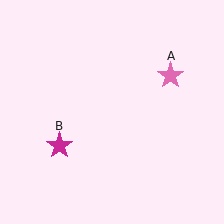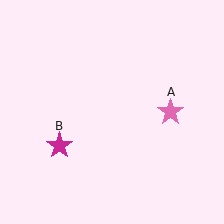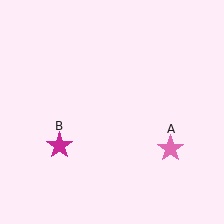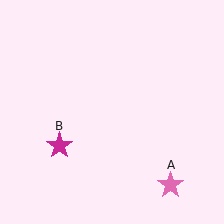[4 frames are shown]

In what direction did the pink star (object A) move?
The pink star (object A) moved down.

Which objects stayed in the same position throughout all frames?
Magenta star (object B) remained stationary.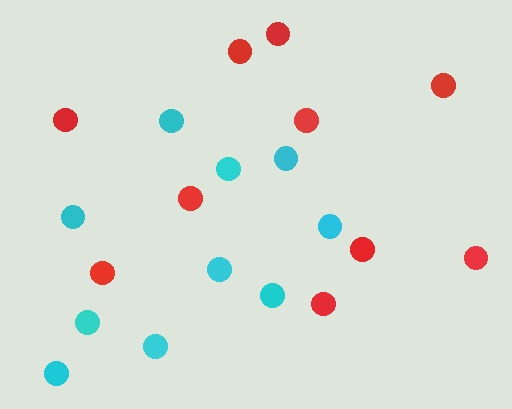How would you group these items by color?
There are 2 groups: one group of red circles (10) and one group of cyan circles (10).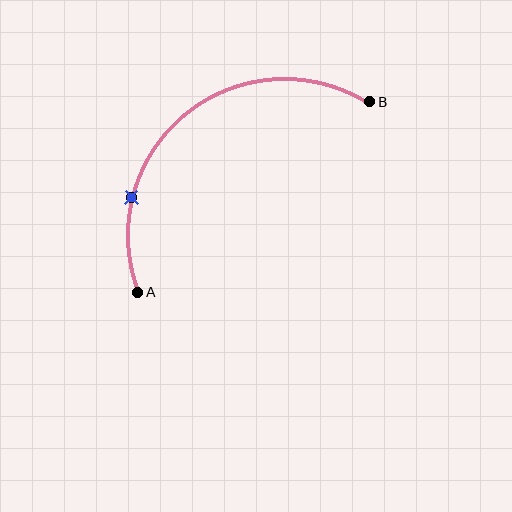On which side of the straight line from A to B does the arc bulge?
The arc bulges above and to the left of the straight line connecting A and B.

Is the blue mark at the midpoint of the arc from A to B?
No. The blue mark lies on the arc but is closer to endpoint A. The arc midpoint would be at the point on the curve equidistant along the arc from both A and B.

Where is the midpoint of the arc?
The arc midpoint is the point on the curve farthest from the straight line joining A and B. It sits above and to the left of that line.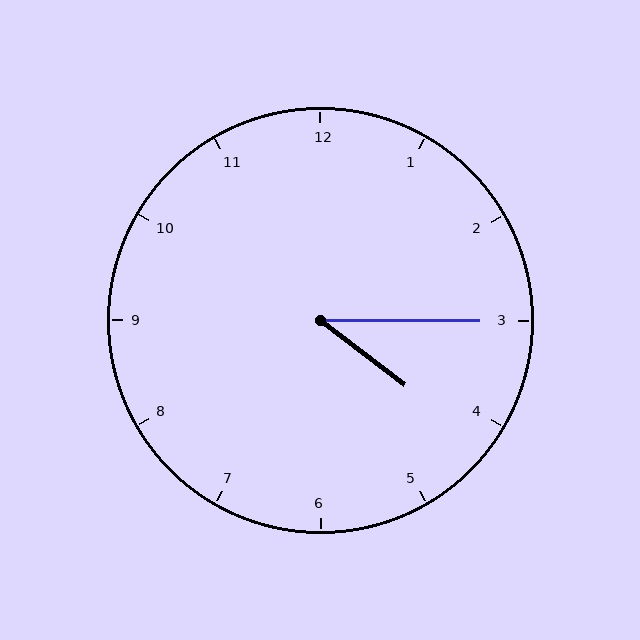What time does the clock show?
4:15.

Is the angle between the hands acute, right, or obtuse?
It is acute.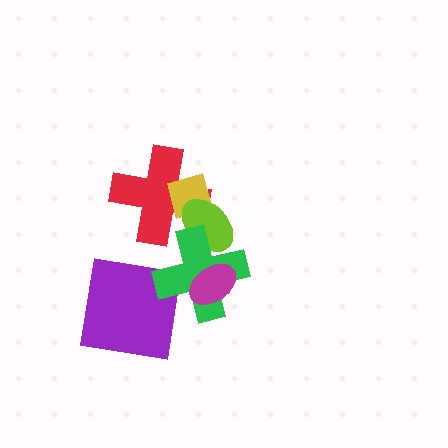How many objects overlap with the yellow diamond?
2 objects overlap with the yellow diamond.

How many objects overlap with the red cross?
2 objects overlap with the red cross.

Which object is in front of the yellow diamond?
The lime ellipse is in front of the yellow diamond.